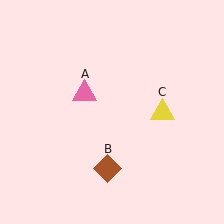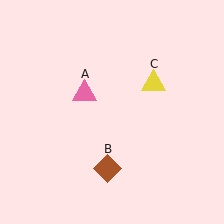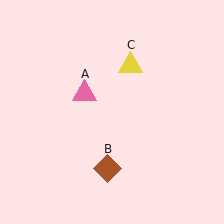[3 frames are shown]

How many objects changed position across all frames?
1 object changed position: yellow triangle (object C).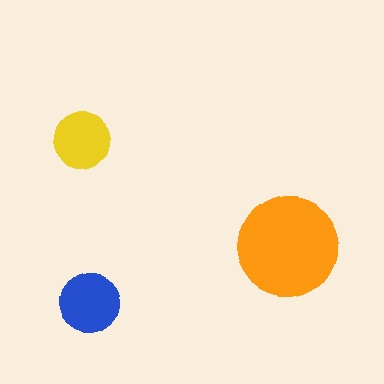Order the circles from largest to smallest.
the orange one, the blue one, the yellow one.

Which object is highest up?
The yellow circle is topmost.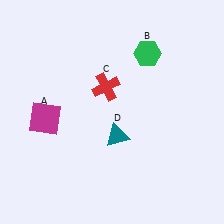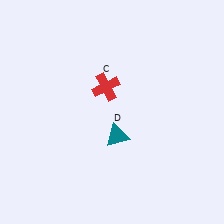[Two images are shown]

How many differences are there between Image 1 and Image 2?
There are 2 differences between the two images.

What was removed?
The green hexagon (B), the magenta square (A) were removed in Image 2.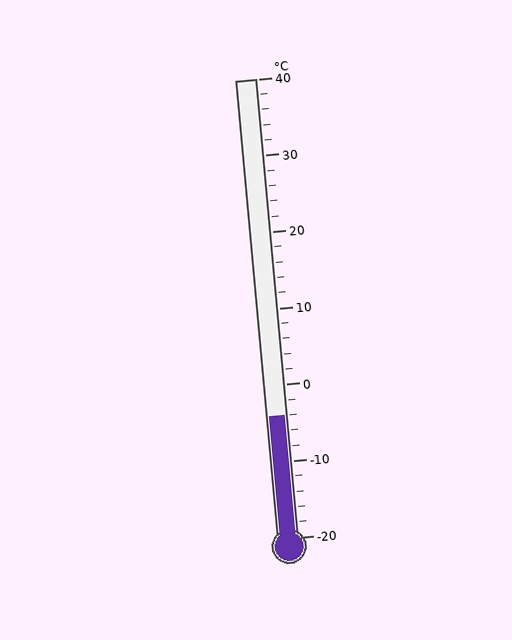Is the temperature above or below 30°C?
The temperature is below 30°C.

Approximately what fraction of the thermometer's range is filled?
The thermometer is filled to approximately 25% of its range.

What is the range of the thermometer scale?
The thermometer scale ranges from -20°C to 40°C.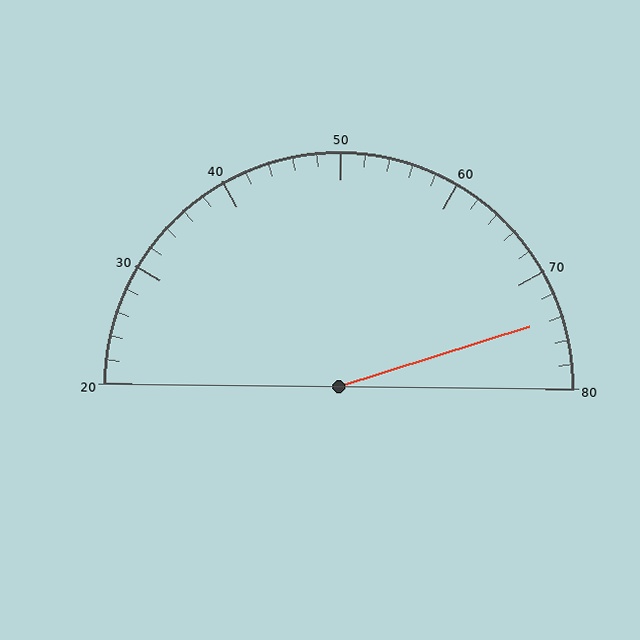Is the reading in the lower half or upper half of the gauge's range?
The reading is in the upper half of the range (20 to 80).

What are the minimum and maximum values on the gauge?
The gauge ranges from 20 to 80.